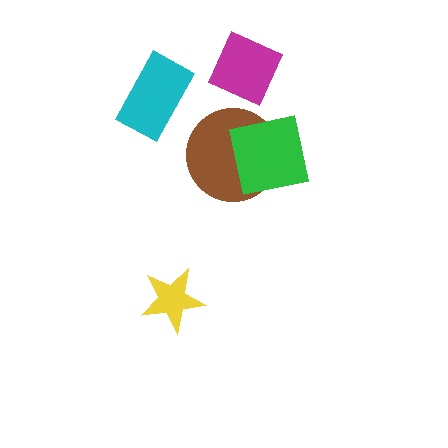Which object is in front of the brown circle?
The green square is in front of the brown circle.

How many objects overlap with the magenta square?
0 objects overlap with the magenta square.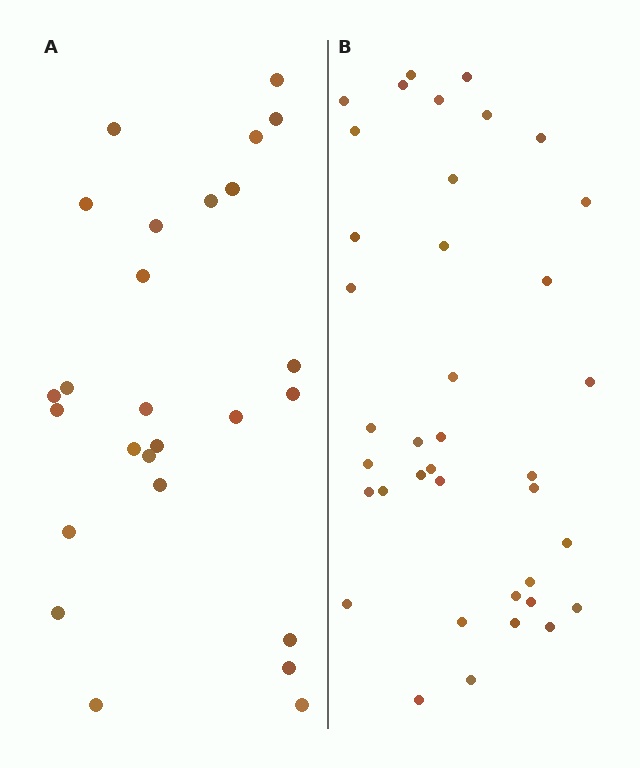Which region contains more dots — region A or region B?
Region B (the right region) has more dots.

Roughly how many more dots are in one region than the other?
Region B has roughly 12 or so more dots than region A.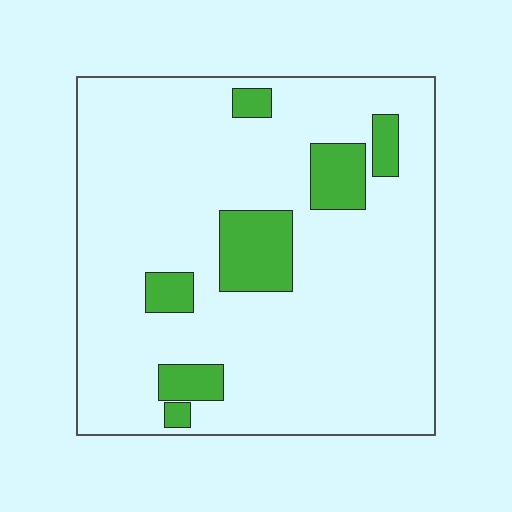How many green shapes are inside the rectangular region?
7.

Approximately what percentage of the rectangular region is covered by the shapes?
Approximately 15%.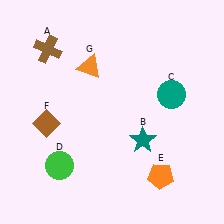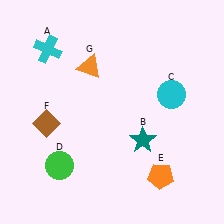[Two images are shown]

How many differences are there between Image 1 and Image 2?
There are 2 differences between the two images.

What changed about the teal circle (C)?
In Image 1, C is teal. In Image 2, it changed to cyan.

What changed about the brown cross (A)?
In Image 1, A is brown. In Image 2, it changed to cyan.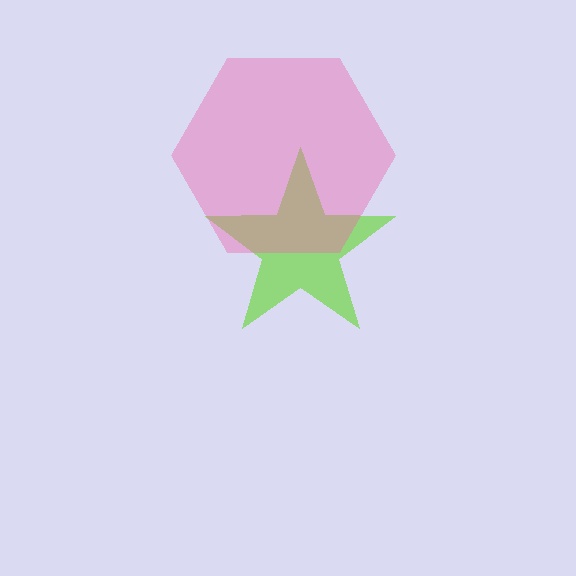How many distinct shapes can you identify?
There are 2 distinct shapes: a lime star, a pink hexagon.